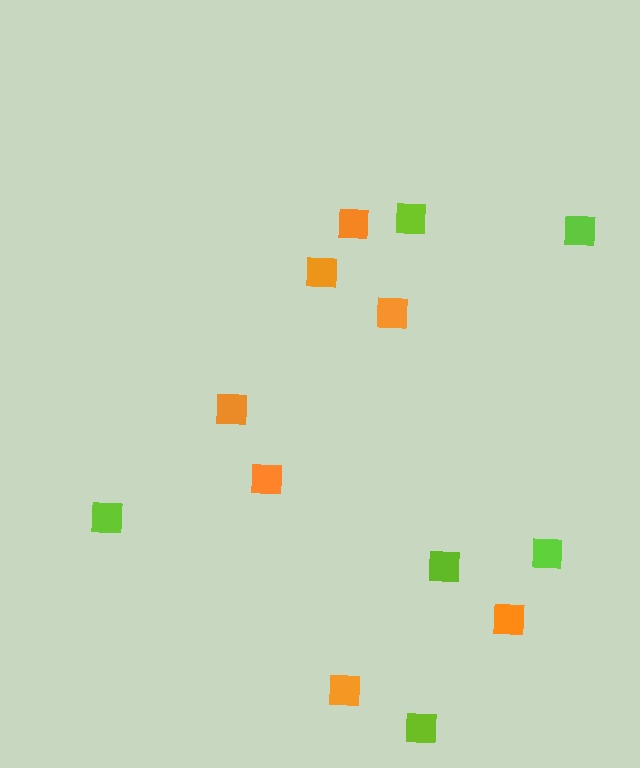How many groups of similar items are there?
There are 2 groups: one group of orange squares (7) and one group of lime squares (6).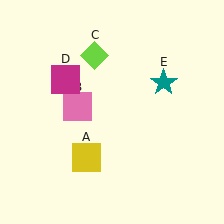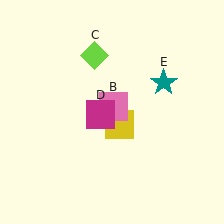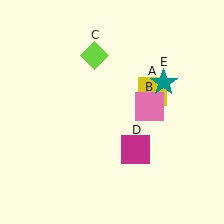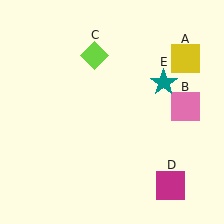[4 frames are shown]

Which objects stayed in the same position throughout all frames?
Lime diamond (object C) and teal star (object E) remained stationary.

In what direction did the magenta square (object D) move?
The magenta square (object D) moved down and to the right.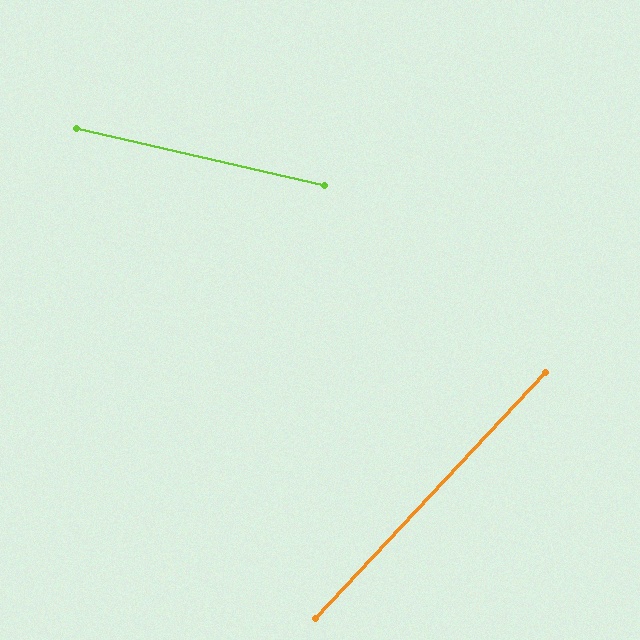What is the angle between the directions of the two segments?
Approximately 60 degrees.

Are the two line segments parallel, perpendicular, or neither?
Neither parallel nor perpendicular — they differ by about 60°.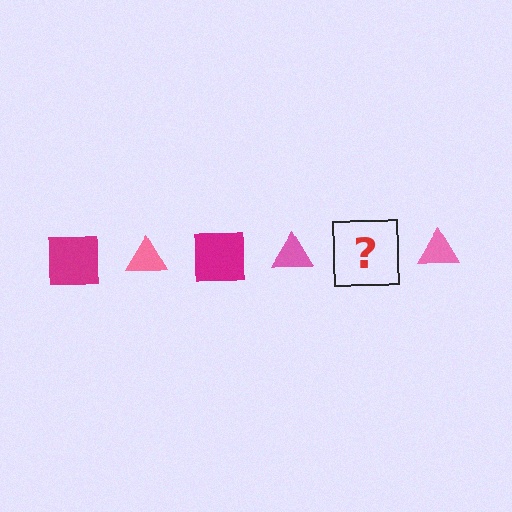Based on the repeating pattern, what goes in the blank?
The blank should be a magenta square.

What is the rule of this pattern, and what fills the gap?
The rule is that the pattern alternates between magenta square and pink triangle. The gap should be filled with a magenta square.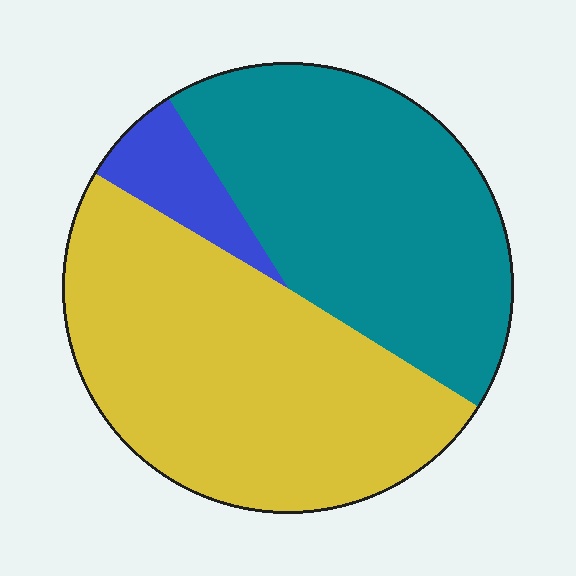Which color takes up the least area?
Blue, at roughly 10%.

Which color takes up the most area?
Yellow, at roughly 50%.